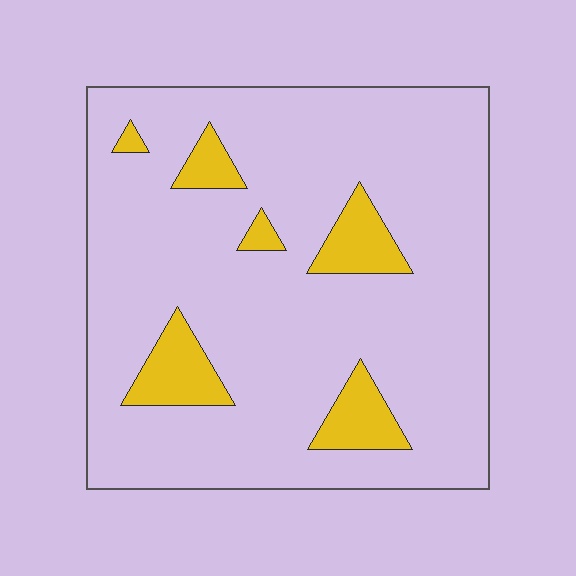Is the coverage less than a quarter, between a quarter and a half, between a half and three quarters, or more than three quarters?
Less than a quarter.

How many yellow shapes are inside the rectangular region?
6.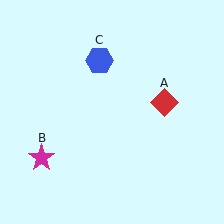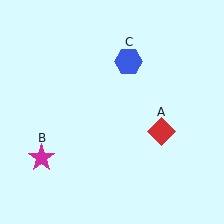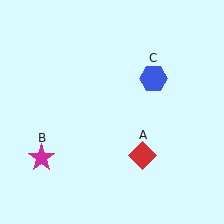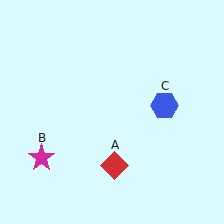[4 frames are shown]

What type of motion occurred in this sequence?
The red diamond (object A), blue hexagon (object C) rotated clockwise around the center of the scene.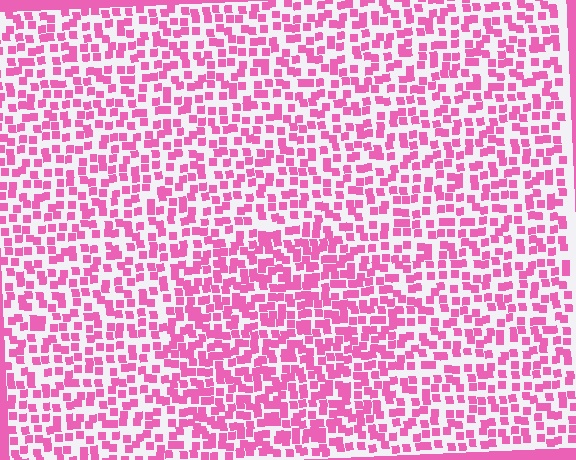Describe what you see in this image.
The image contains small pink elements arranged at two different densities. A circle-shaped region is visible where the elements are more densely packed than the surrounding area.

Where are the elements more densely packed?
The elements are more densely packed inside the circle boundary.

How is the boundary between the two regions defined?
The boundary is defined by a change in element density (approximately 1.5x ratio). All elements are the same color, size, and shape.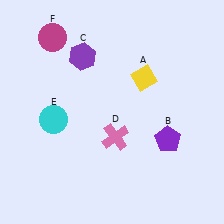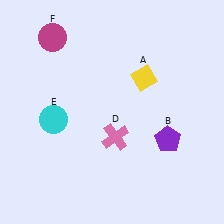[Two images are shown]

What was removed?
The purple hexagon (C) was removed in Image 2.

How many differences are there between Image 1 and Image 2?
There is 1 difference between the two images.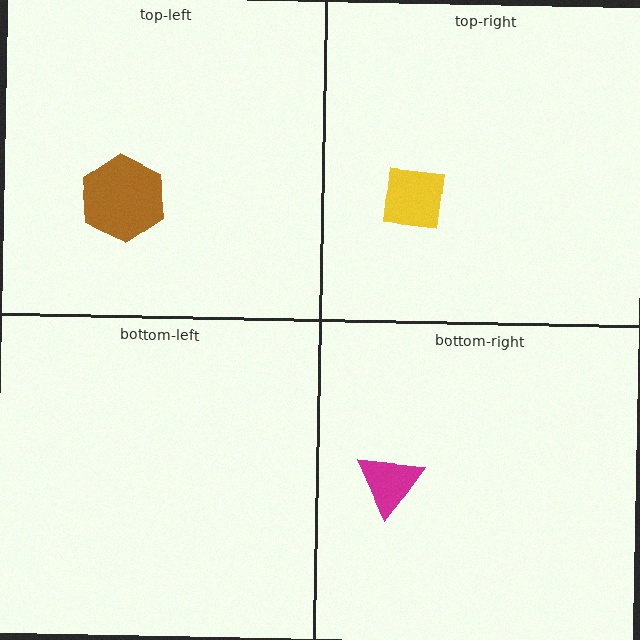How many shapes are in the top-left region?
1.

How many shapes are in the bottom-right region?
1.